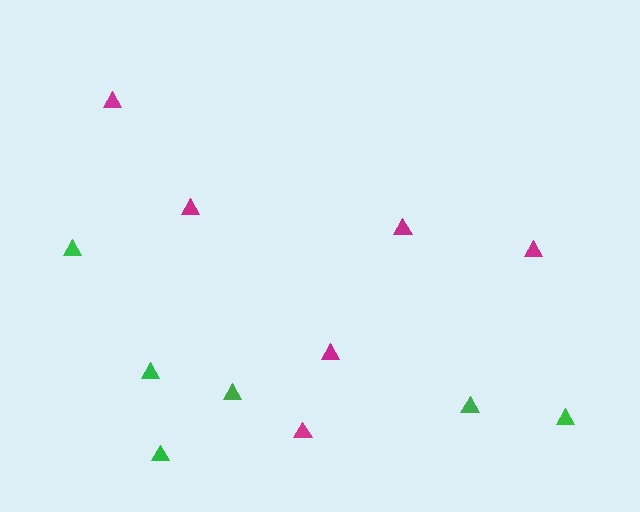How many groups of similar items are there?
There are 2 groups: one group of green triangles (6) and one group of magenta triangles (6).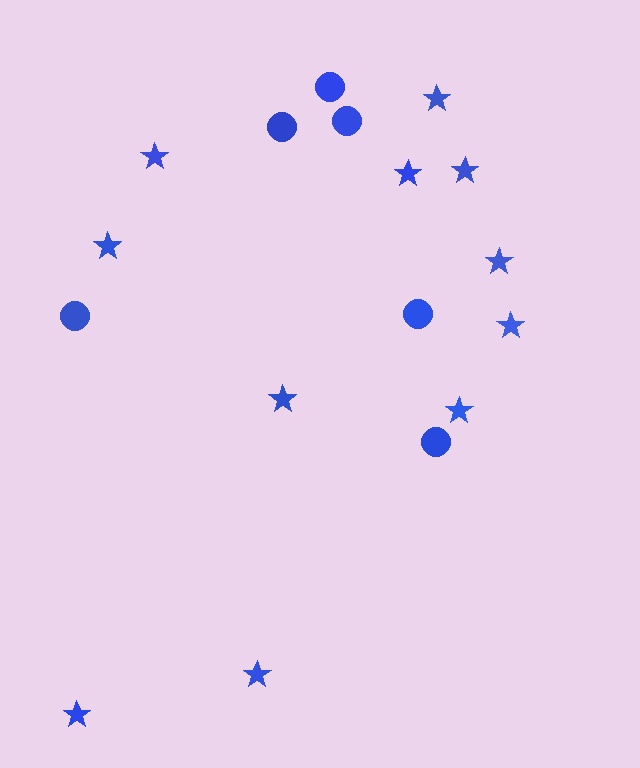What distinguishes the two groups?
There are 2 groups: one group of circles (6) and one group of stars (11).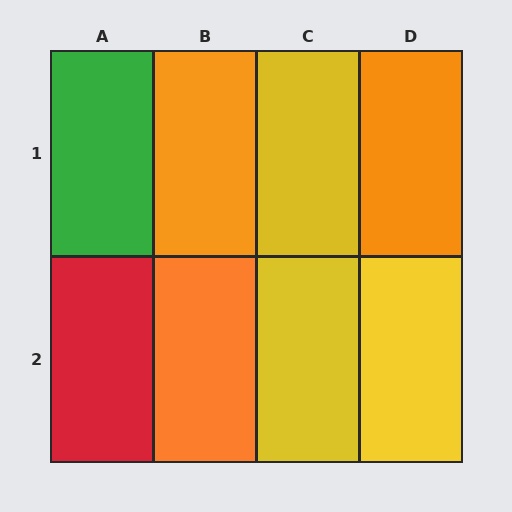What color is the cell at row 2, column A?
Red.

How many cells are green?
1 cell is green.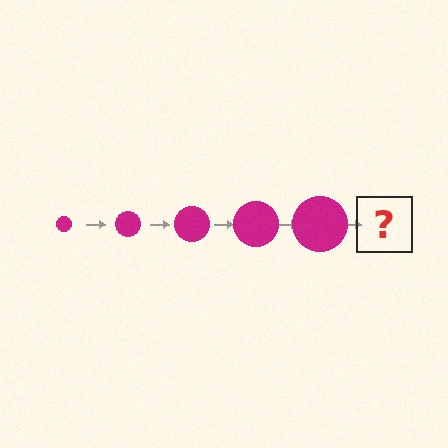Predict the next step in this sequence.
The next step is a magenta circle, larger than the previous one.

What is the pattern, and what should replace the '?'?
The pattern is that the circle gets progressively larger each step. The '?' should be a magenta circle, larger than the previous one.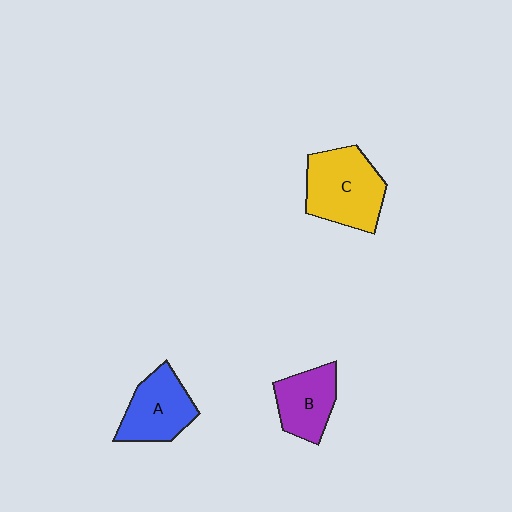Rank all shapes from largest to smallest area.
From largest to smallest: C (yellow), A (blue), B (purple).